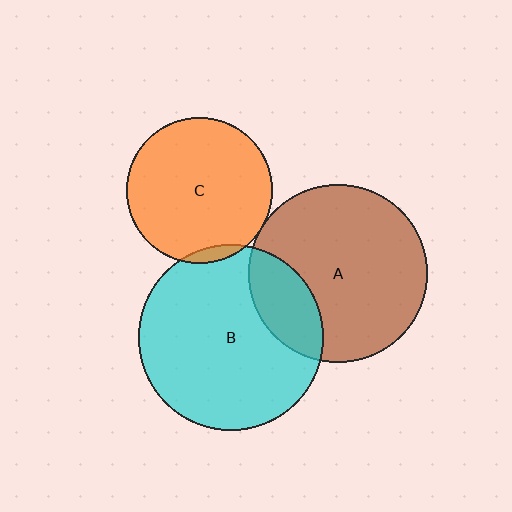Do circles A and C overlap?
Yes.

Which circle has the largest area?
Circle B (cyan).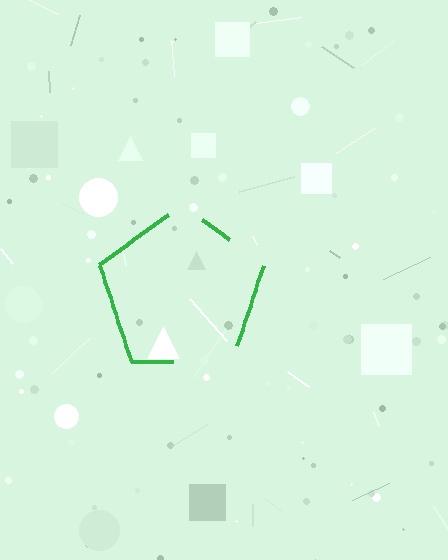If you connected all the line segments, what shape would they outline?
They would outline a pentagon.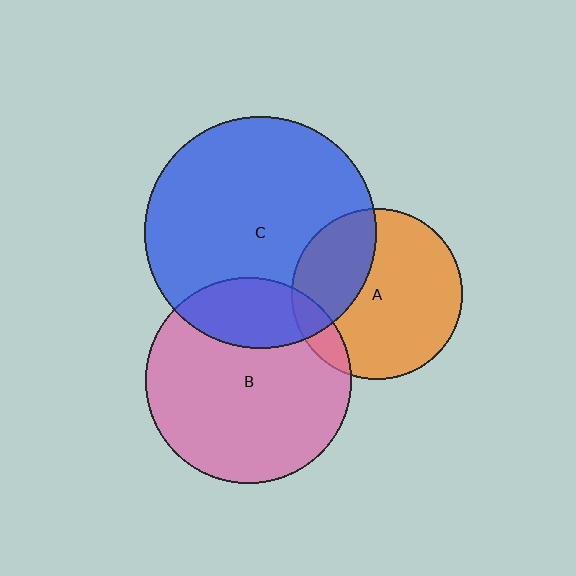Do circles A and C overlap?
Yes.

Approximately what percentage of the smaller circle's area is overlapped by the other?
Approximately 30%.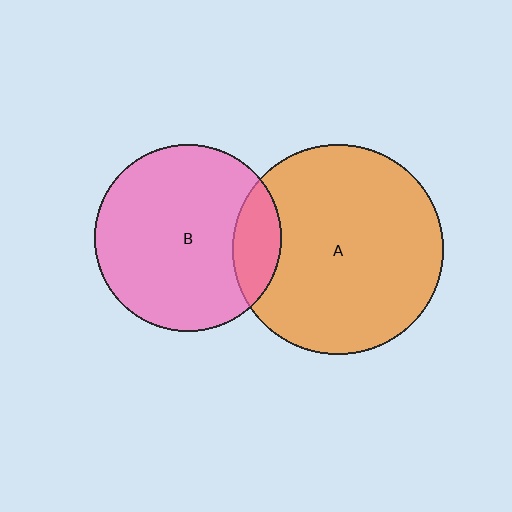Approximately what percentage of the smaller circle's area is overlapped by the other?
Approximately 15%.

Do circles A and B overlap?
Yes.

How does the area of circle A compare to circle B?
Approximately 1.3 times.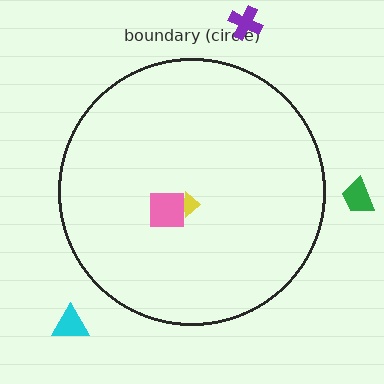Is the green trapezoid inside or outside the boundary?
Outside.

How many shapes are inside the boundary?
2 inside, 3 outside.